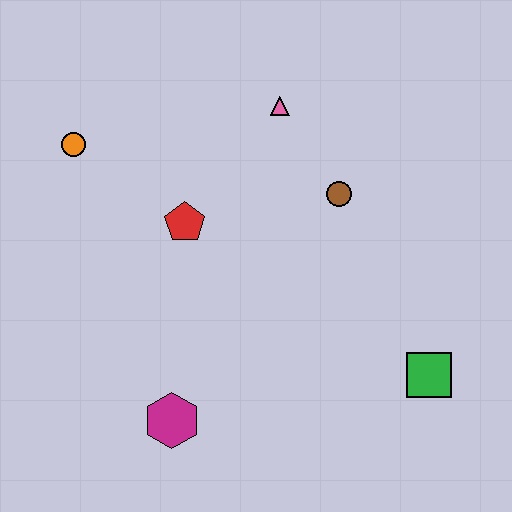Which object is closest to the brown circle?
The pink triangle is closest to the brown circle.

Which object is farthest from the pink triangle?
The magenta hexagon is farthest from the pink triangle.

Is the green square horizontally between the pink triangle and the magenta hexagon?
No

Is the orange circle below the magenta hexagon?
No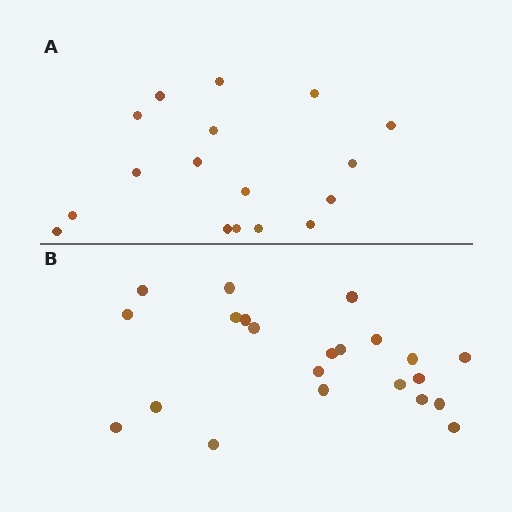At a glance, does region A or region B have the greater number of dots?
Region B (the bottom region) has more dots.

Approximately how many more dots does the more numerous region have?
Region B has about 5 more dots than region A.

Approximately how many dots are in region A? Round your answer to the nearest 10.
About 20 dots. (The exact count is 17, which rounds to 20.)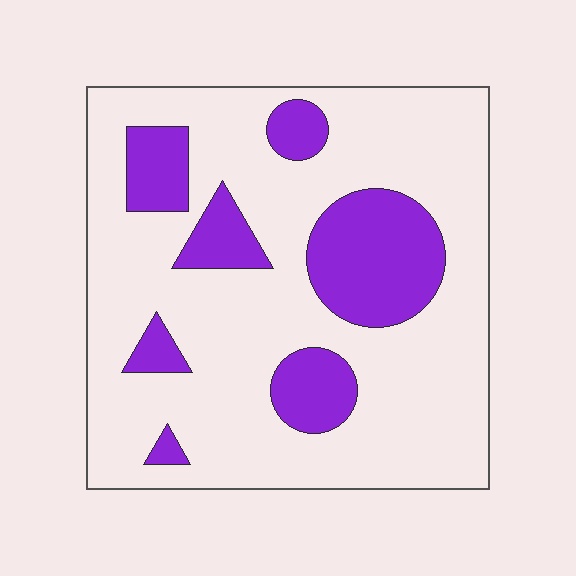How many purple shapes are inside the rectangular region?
7.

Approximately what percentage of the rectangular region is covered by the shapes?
Approximately 25%.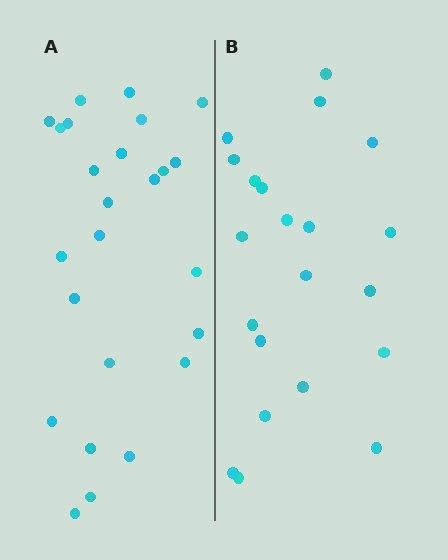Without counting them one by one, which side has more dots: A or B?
Region A (the left region) has more dots.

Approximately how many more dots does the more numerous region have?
Region A has about 4 more dots than region B.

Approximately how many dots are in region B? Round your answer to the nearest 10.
About 20 dots. (The exact count is 21, which rounds to 20.)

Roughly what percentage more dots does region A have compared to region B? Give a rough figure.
About 20% more.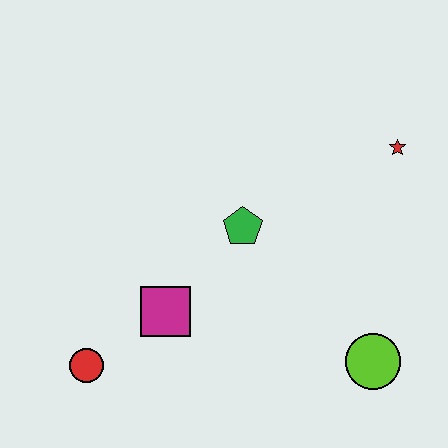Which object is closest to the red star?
The green pentagon is closest to the red star.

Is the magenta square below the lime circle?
No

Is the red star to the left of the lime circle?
No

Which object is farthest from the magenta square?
The red star is farthest from the magenta square.